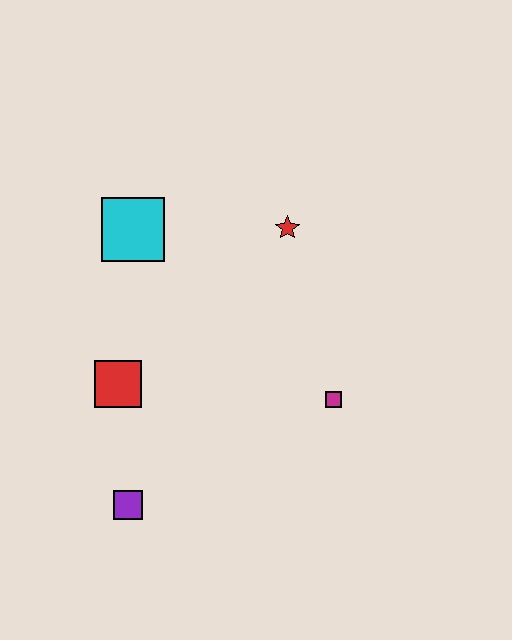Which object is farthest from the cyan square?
The purple square is farthest from the cyan square.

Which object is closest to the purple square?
The red square is closest to the purple square.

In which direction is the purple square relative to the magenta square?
The purple square is to the left of the magenta square.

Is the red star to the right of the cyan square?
Yes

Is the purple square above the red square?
No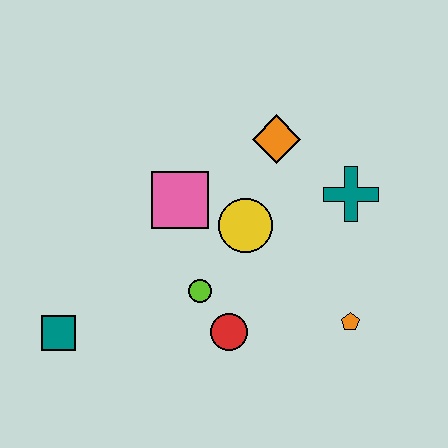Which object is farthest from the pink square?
The orange pentagon is farthest from the pink square.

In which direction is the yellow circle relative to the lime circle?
The yellow circle is above the lime circle.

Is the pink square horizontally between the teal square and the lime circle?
Yes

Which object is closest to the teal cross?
The orange diamond is closest to the teal cross.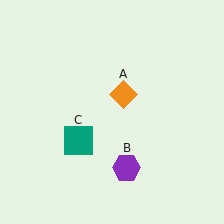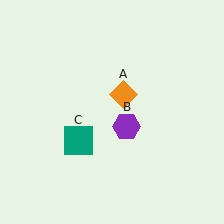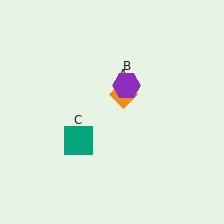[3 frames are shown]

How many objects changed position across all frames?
1 object changed position: purple hexagon (object B).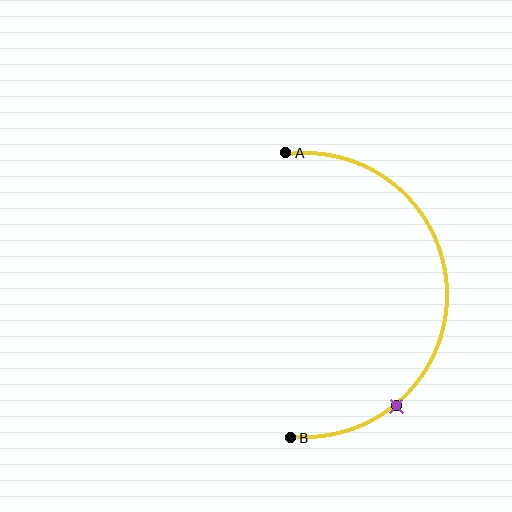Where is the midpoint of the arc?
The arc midpoint is the point on the curve farthest from the straight line joining A and B. It sits to the right of that line.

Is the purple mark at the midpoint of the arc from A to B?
No. The purple mark lies on the arc but is closer to endpoint B. The arc midpoint would be at the point on the curve equidistant along the arc from both A and B.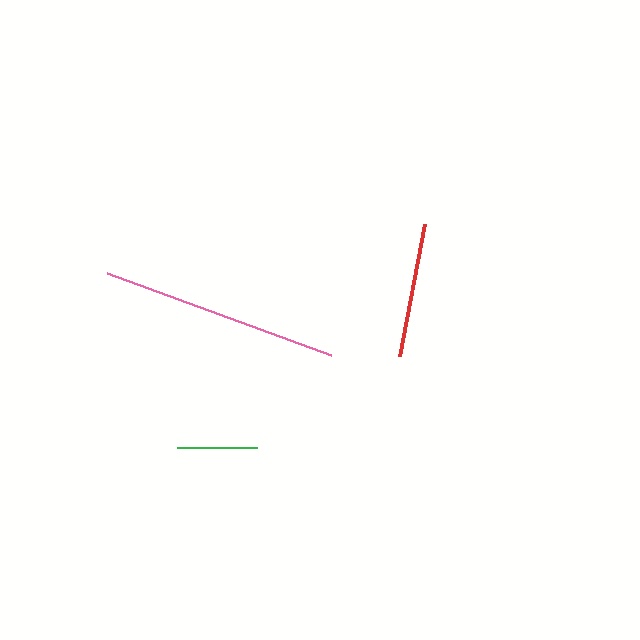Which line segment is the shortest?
The green line is the shortest at approximately 81 pixels.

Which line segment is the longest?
The pink line is the longest at approximately 238 pixels.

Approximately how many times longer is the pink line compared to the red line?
The pink line is approximately 1.8 times the length of the red line.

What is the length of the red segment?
The red segment is approximately 135 pixels long.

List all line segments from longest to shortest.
From longest to shortest: pink, red, green.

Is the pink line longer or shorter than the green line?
The pink line is longer than the green line.